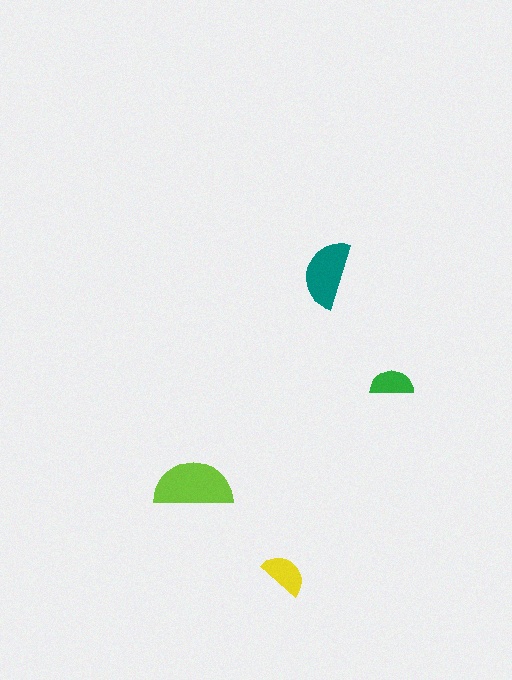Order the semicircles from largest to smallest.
the lime one, the teal one, the yellow one, the green one.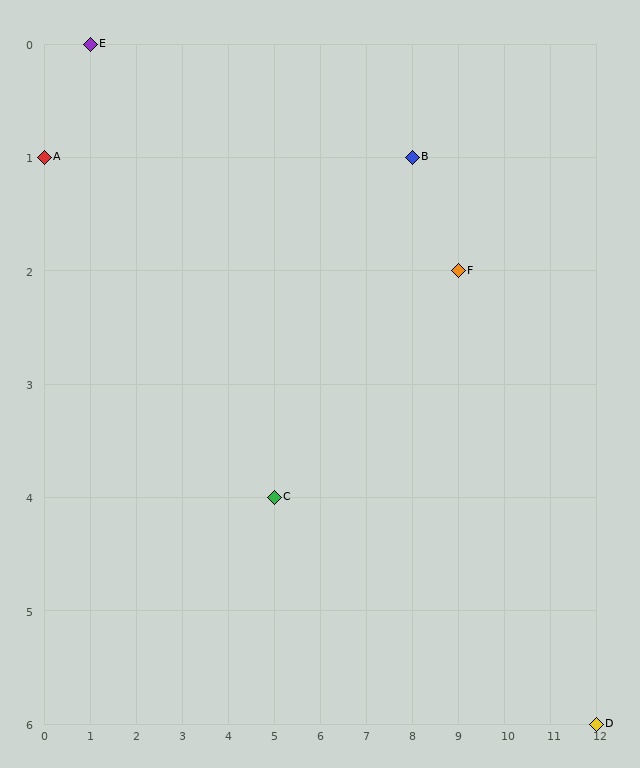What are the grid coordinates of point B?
Point B is at grid coordinates (8, 1).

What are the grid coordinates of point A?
Point A is at grid coordinates (0, 1).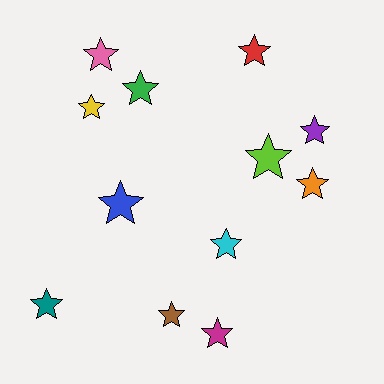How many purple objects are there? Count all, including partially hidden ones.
There is 1 purple object.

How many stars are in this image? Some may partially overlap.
There are 12 stars.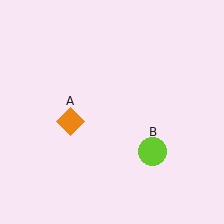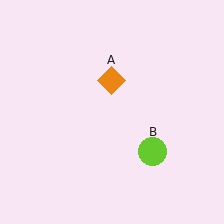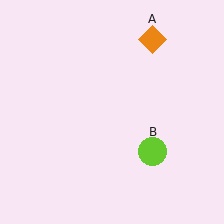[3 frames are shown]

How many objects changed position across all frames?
1 object changed position: orange diamond (object A).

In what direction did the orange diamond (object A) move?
The orange diamond (object A) moved up and to the right.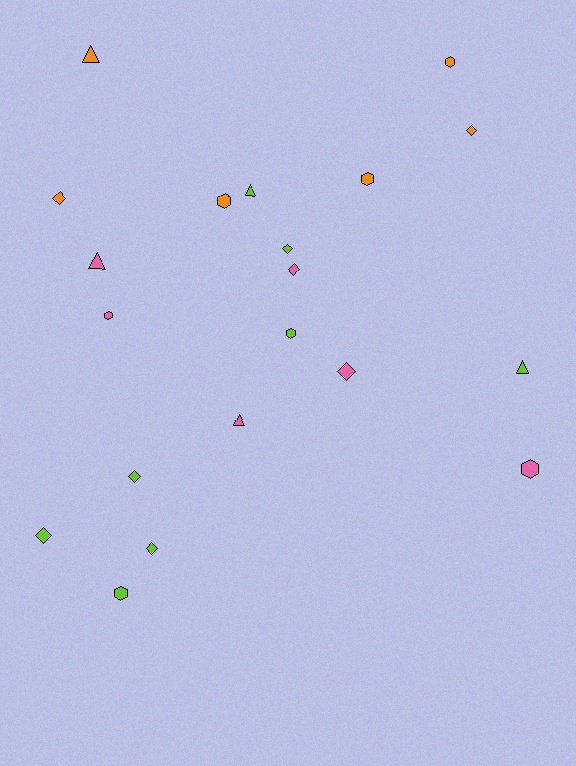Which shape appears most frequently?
Diamond, with 8 objects.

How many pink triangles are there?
There are 2 pink triangles.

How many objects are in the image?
There are 20 objects.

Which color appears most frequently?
Lime, with 8 objects.